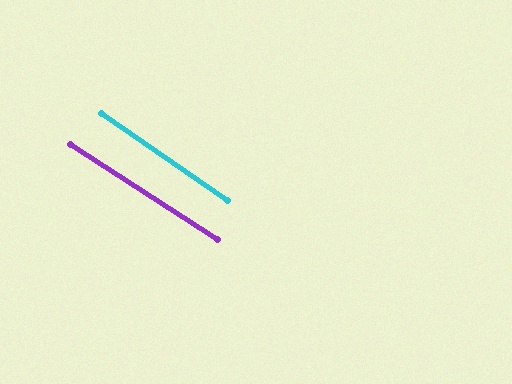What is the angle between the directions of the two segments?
Approximately 2 degrees.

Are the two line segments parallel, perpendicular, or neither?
Parallel — their directions differ by only 1.9°.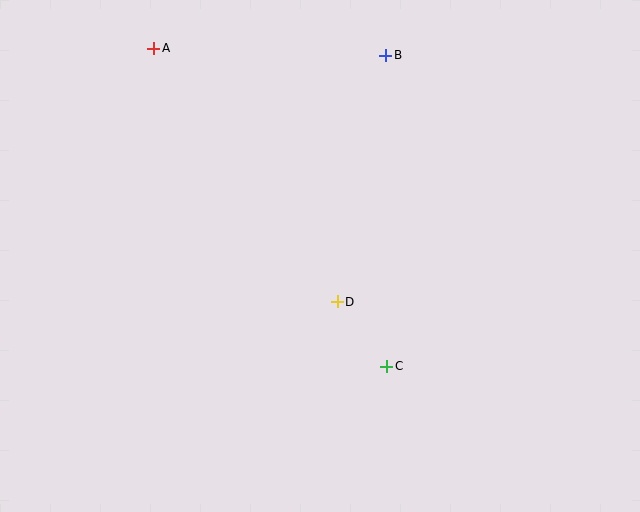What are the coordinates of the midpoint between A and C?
The midpoint between A and C is at (270, 207).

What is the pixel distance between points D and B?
The distance between D and B is 251 pixels.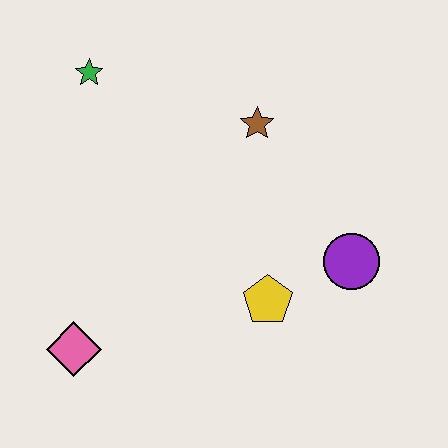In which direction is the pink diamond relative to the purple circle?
The pink diamond is to the left of the purple circle.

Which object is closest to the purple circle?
The yellow pentagon is closest to the purple circle.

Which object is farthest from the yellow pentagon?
The green star is farthest from the yellow pentagon.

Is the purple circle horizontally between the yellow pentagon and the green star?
No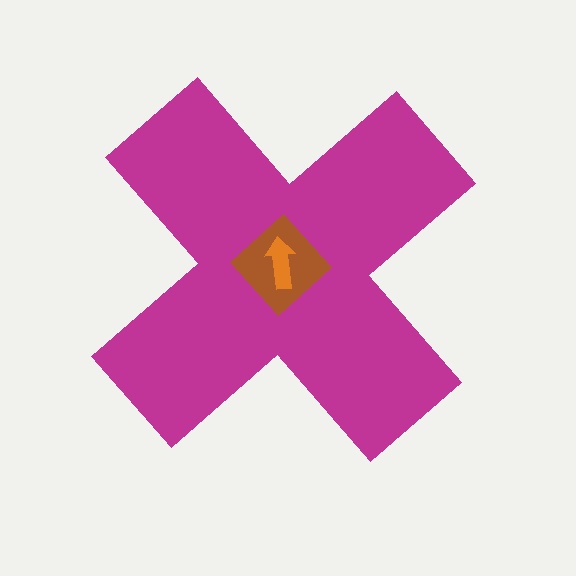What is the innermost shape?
The orange arrow.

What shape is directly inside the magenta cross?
The brown diamond.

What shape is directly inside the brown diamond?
The orange arrow.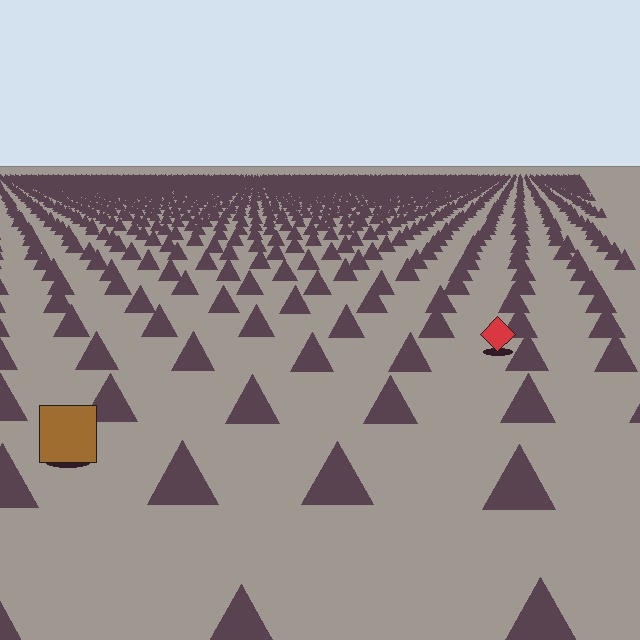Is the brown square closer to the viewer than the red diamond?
Yes. The brown square is closer — you can tell from the texture gradient: the ground texture is coarser near it.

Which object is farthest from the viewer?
The red diamond is farthest from the viewer. It appears smaller and the ground texture around it is denser.